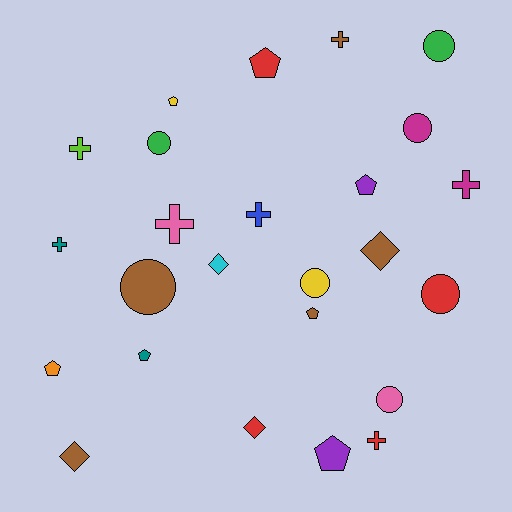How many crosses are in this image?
There are 7 crosses.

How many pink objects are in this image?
There are 2 pink objects.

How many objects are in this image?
There are 25 objects.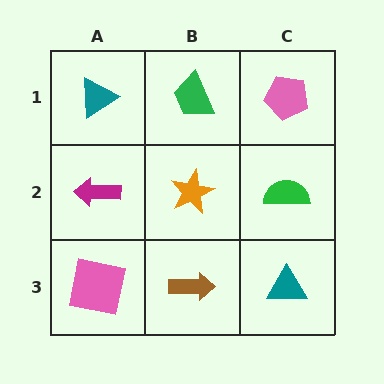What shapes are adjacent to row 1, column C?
A green semicircle (row 2, column C), a green trapezoid (row 1, column B).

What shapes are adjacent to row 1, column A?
A magenta arrow (row 2, column A), a green trapezoid (row 1, column B).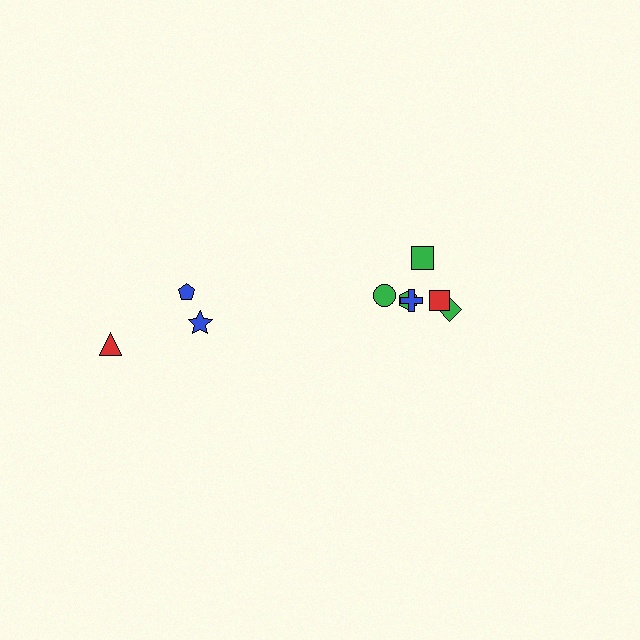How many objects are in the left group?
There are 3 objects.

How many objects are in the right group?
There are 6 objects.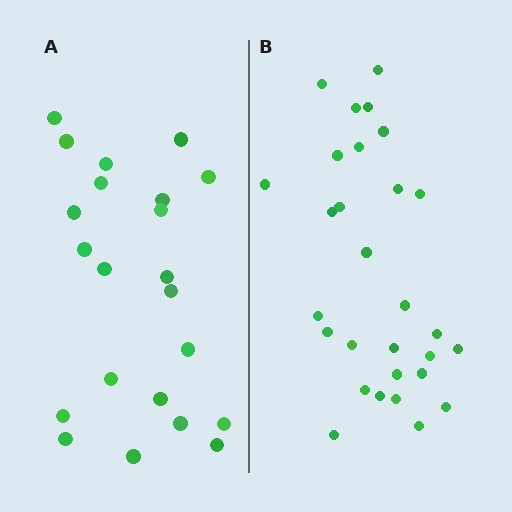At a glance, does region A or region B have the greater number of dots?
Region B (the right region) has more dots.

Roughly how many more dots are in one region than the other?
Region B has roughly 8 or so more dots than region A.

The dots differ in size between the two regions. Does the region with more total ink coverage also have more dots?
No. Region A has more total ink coverage because its dots are larger, but region B actually contains more individual dots. Total area can be misleading — the number of items is what matters here.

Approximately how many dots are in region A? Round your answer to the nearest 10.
About 20 dots. (The exact count is 22, which rounds to 20.)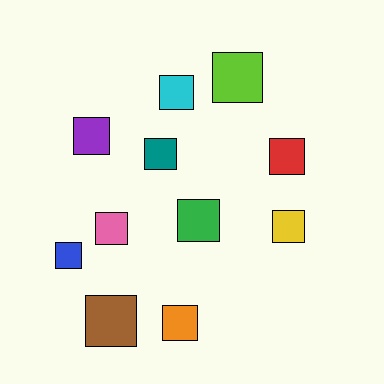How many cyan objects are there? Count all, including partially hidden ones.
There is 1 cyan object.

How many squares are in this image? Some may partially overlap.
There are 11 squares.